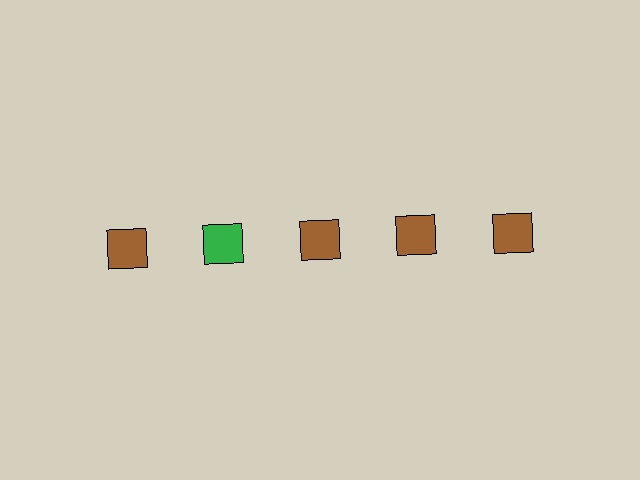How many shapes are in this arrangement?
There are 5 shapes arranged in a grid pattern.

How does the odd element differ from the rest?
It has a different color: green instead of brown.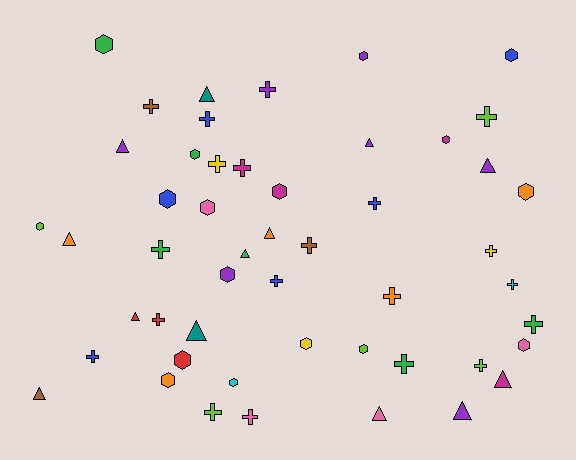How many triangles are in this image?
There are 13 triangles.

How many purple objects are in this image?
There are 7 purple objects.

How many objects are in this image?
There are 50 objects.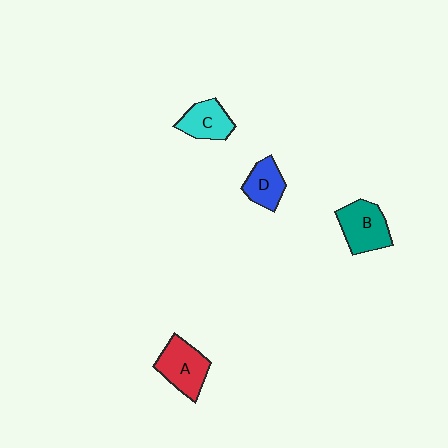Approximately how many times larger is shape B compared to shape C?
Approximately 1.2 times.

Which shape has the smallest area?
Shape D (blue).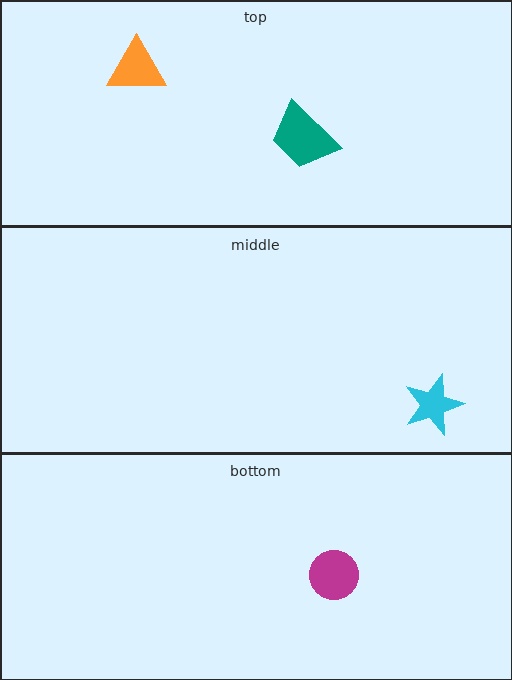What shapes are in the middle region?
The cyan star.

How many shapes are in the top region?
2.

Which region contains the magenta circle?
The bottom region.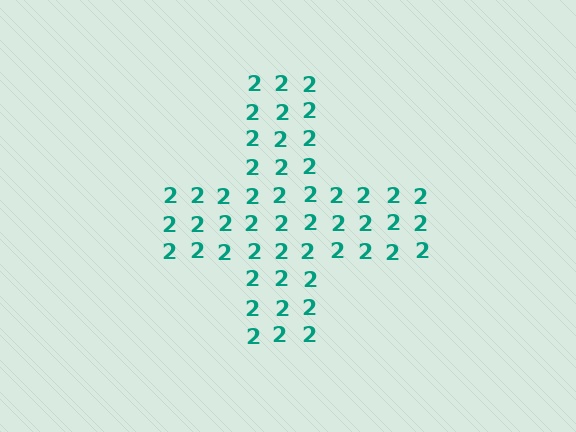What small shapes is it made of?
It is made of small digit 2's.